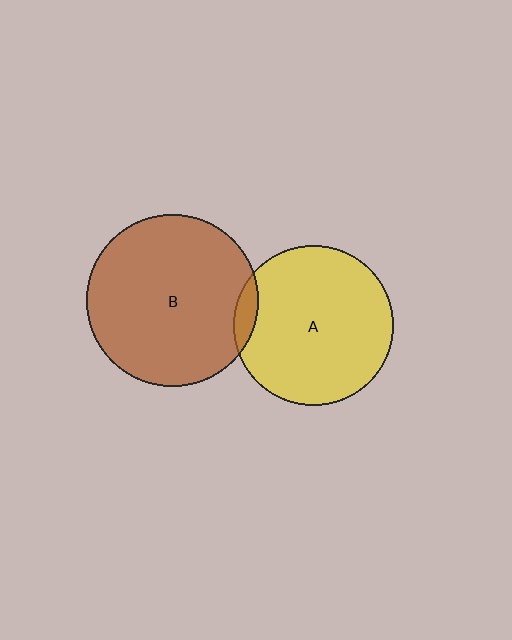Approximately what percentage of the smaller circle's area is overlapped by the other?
Approximately 5%.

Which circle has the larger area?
Circle B (brown).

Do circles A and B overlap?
Yes.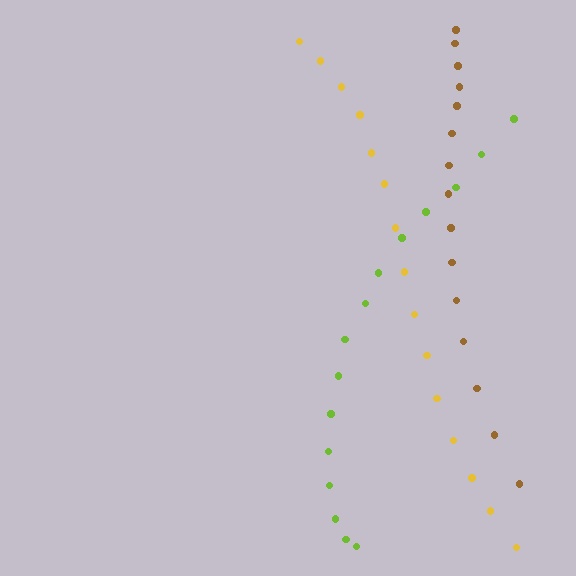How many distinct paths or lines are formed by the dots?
There are 3 distinct paths.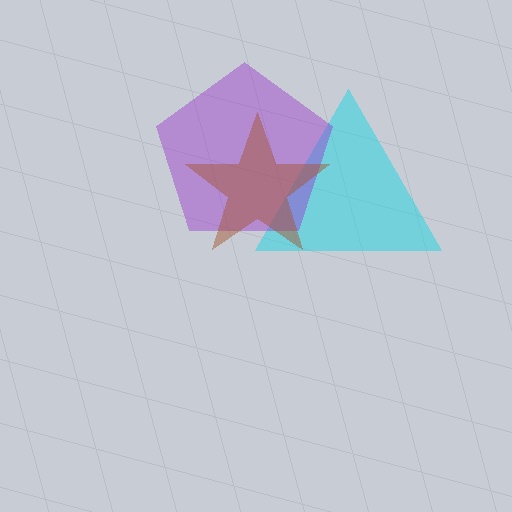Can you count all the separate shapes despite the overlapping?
Yes, there are 3 separate shapes.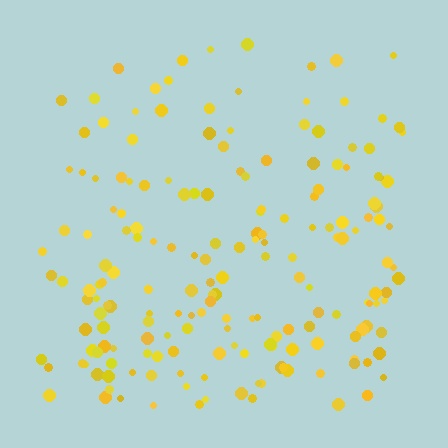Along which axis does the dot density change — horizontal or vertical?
Vertical.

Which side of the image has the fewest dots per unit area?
The top.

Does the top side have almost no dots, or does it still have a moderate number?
Still a moderate number, just noticeably fewer than the bottom.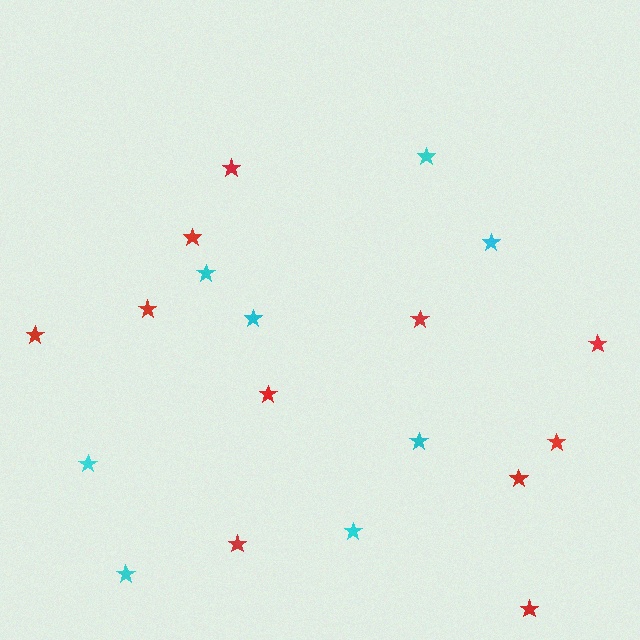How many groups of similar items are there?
There are 2 groups: one group of red stars (11) and one group of cyan stars (8).